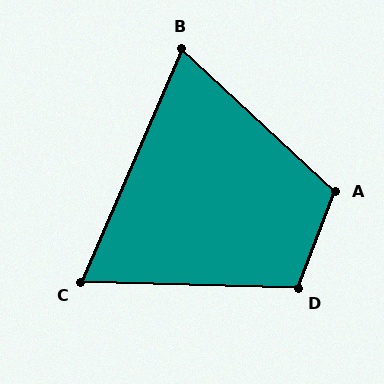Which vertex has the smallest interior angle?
C, at approximately 68 degrees.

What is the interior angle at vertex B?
Approximately 71 degrees (acute).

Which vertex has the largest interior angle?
A, at approximately 112 degrees.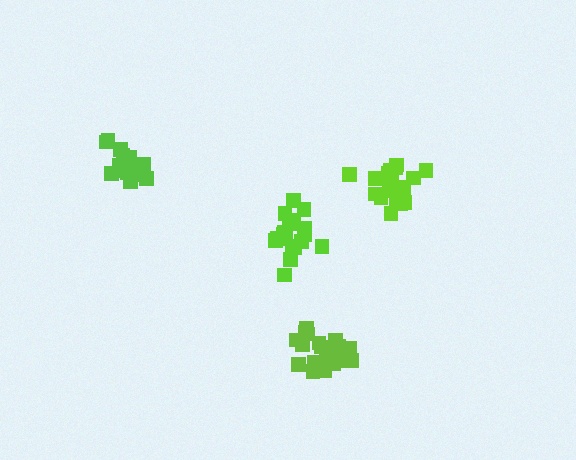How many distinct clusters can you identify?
There are 4 distinct clusters.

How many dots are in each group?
Group 1: 15 dots, Group 2: 21 dots, Group 3: 19 dots, Group 4: 21 dots (76 total).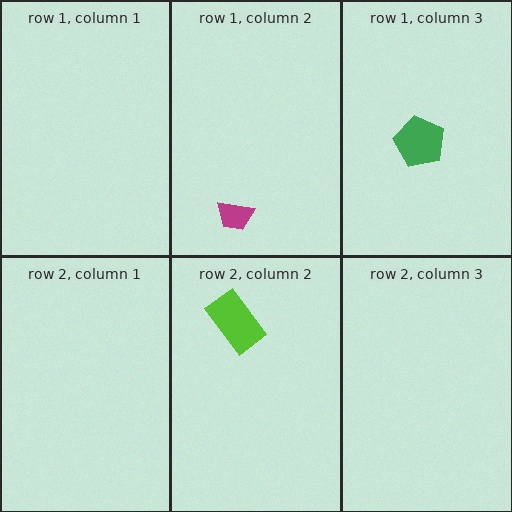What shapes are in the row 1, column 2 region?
The magenta trapezoid.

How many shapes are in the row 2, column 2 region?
1.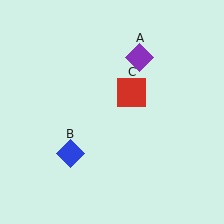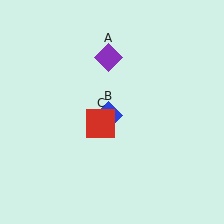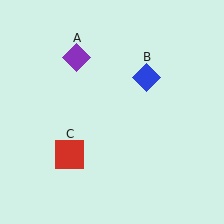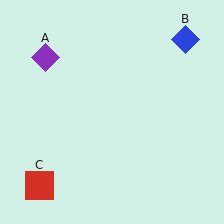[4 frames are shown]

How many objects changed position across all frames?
3 objects changed position: purple diamond (object A), blue diamond (object B), red square (object C).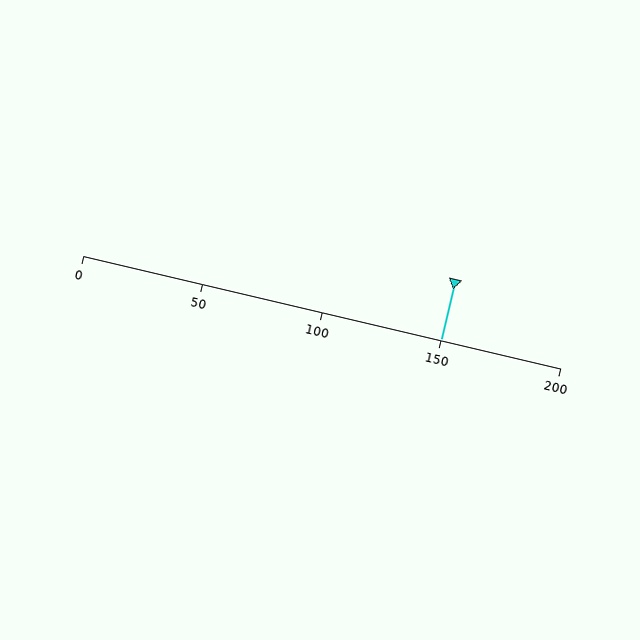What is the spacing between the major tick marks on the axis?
The major ticks are spaced 50 apart.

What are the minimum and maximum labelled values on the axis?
The axis runs from 0 to 200.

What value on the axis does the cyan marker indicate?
The marker indicates approximately 150.